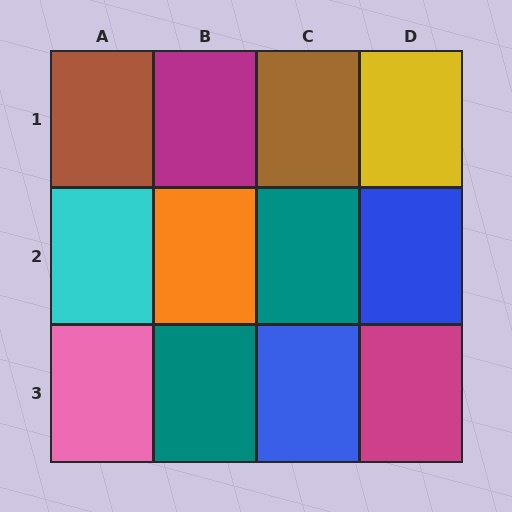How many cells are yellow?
1 cell is yellow.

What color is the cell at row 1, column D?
Yellow.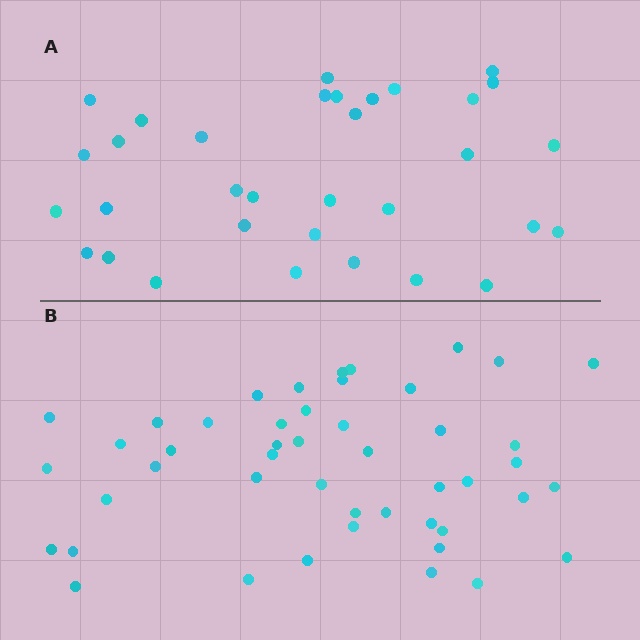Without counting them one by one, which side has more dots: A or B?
Region B (the bottom region) has more dots.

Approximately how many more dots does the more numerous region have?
Region B has approximately 15 more dots than region A.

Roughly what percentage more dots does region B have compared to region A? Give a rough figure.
About 40% more.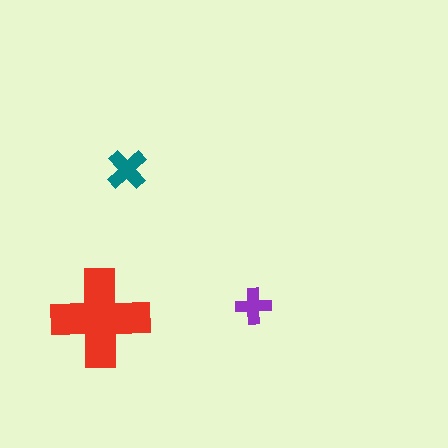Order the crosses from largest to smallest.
the red one, the teal one, the purple one.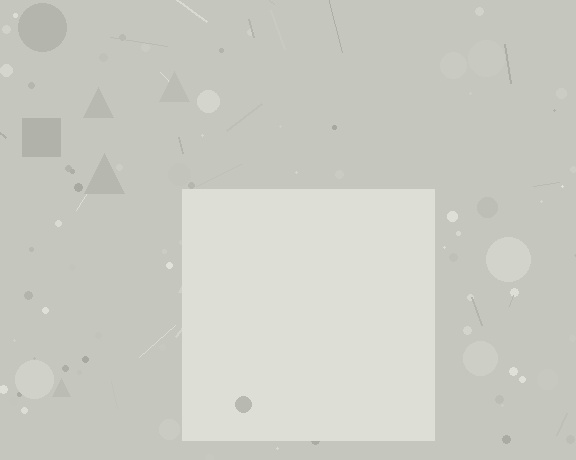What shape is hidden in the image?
A square is hidden in the image.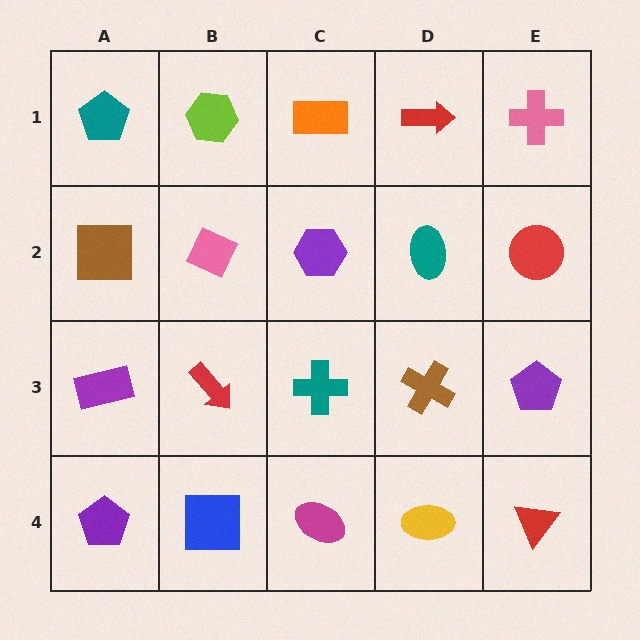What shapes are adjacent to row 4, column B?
A red arrow (row 3, column B), a purple pentagon (row 4, column A), a magenta ellipse (row 4, column C).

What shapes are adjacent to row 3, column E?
A red circle (row 2, column E), a red triangle (row 4, column E), a brown cross (row 3, column D).